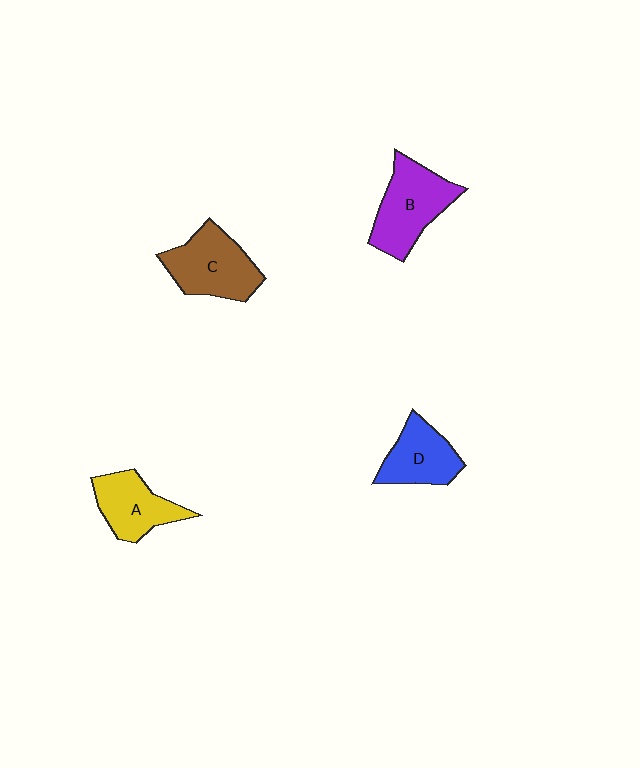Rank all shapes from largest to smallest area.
From largest to smallest: B (purple), C (brown), A (yellow), D (blue).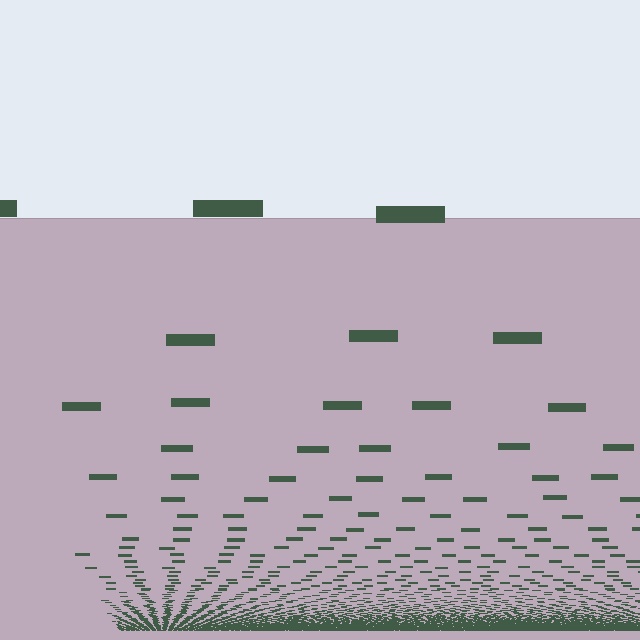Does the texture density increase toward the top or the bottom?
Density increases toward the bottom.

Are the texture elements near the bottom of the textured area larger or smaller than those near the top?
Smaller. The gradient is inverted — elements near the bottom are smaller and denser.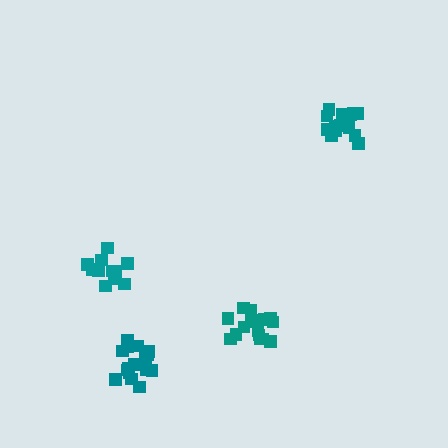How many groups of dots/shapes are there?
There are 4 groups.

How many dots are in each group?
Group 1: 16 dots, Group 2: 12 dots, Group 3: 15 dots, Group 4: 16 dots (59 total).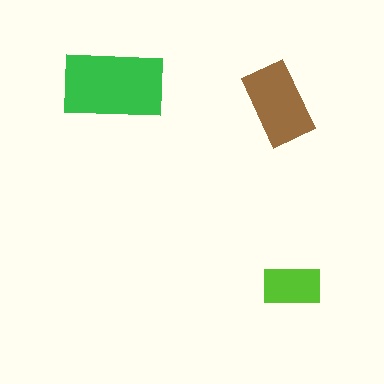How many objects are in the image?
There are 3 objects in the image.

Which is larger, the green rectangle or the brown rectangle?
The green one.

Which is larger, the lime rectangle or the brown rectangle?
The brown one.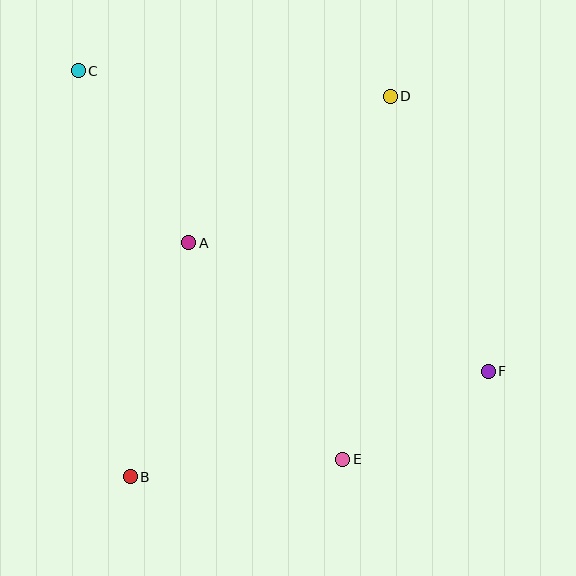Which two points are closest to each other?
Points E and F are closest to each other.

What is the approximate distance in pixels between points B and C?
The distance between B and C is approximately 409 pixels.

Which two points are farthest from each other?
Points C and F are farthest from each other.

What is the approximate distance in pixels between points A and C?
The distance between A and C is approximately 204 pixels.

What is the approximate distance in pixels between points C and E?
The distance between C and E is approximately 470 pixels.